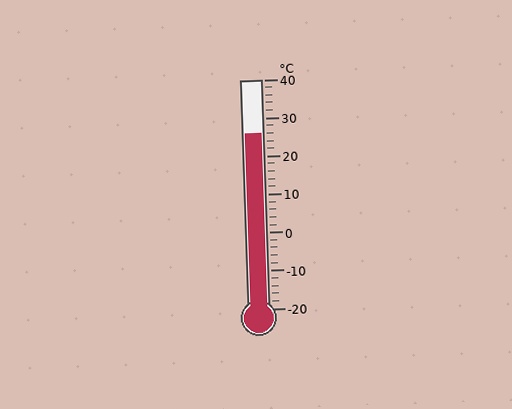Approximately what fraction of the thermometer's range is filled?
The thermometer is filled to approximately 75% of its range.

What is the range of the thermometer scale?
The thermometer scale ranges from -20°C to 40°C.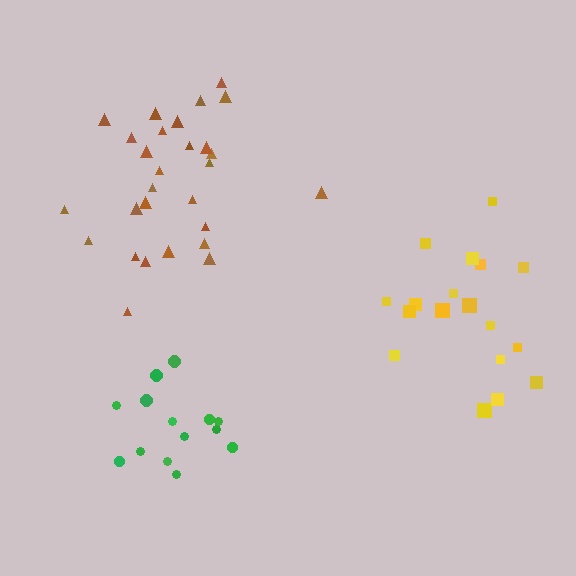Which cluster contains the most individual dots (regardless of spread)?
Brown (28).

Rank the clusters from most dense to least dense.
brown, green, yellow.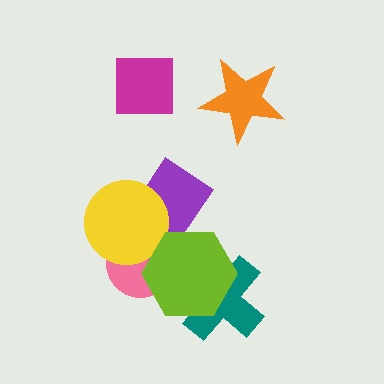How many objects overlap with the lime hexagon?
3 objects overlap with the lime hexagon.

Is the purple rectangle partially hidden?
Yes, it is partially covered by another shape.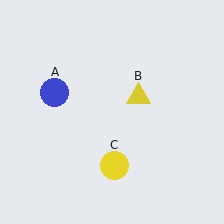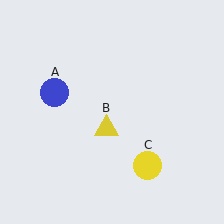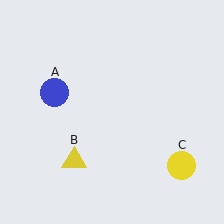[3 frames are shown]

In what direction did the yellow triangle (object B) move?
The yellow triangle (object B) moved down and to the left.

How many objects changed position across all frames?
2 objects changed position: yellow triangle (object B), yellow circle (object C).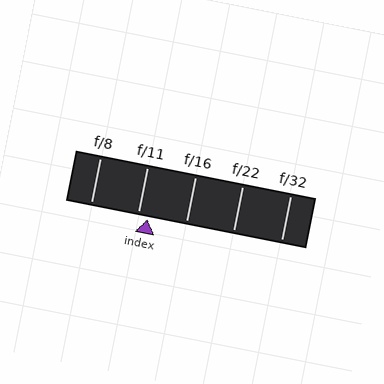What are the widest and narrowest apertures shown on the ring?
The widest aperture shown is f/8 and the narrowest is f/32.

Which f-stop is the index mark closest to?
The index mark is closest to f/11.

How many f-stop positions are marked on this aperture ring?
There are 5 f-stop positions marked.